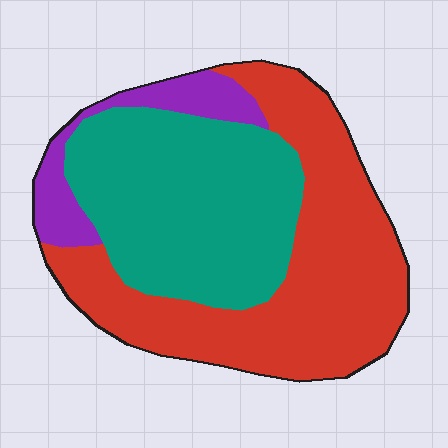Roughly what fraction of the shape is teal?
Teal takes up about two fifths (2/5) of the shape.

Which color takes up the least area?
Purple, at roughly 10%.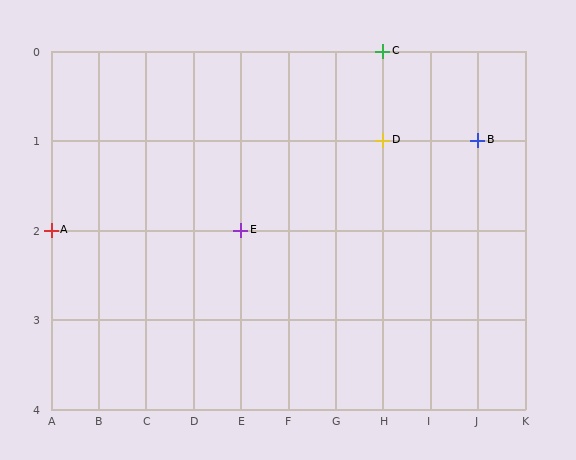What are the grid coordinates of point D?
Point D is at grid coordinates (H, 1).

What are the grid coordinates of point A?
Point A is at grid coordinates (A, 2).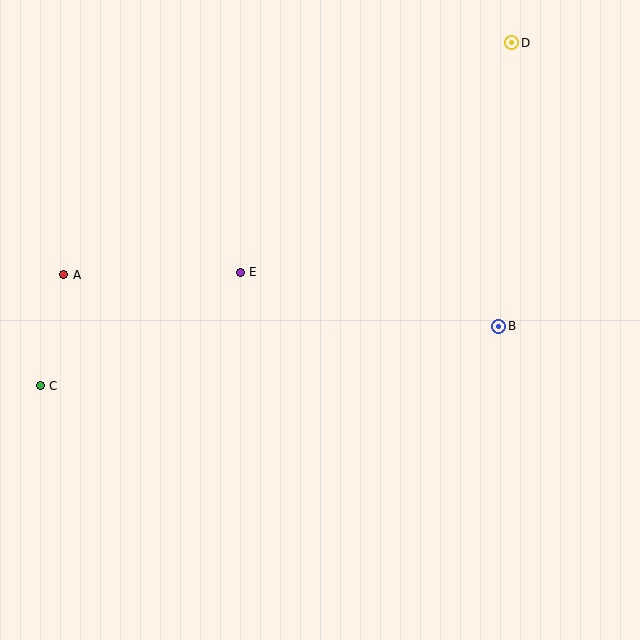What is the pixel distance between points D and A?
The distance between D and A is 505 pixels.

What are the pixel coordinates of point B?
Point B is at (499, 326).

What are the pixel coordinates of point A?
Point A is at (64, 275).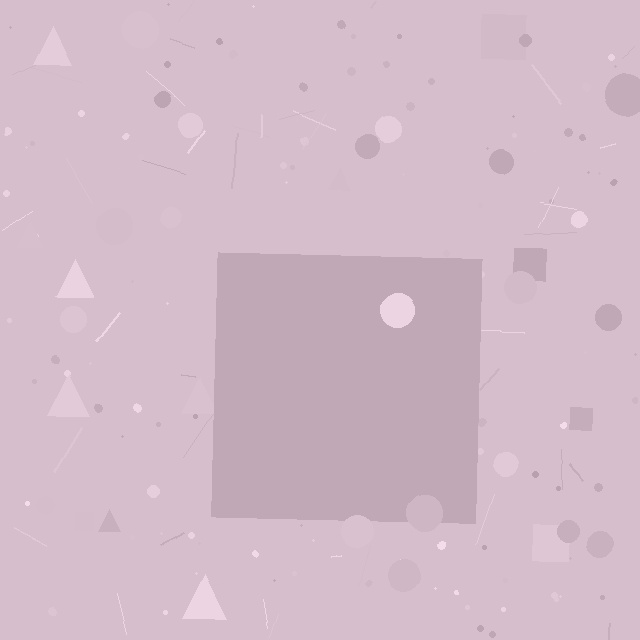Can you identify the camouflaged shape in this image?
The camouflaged shape is a square.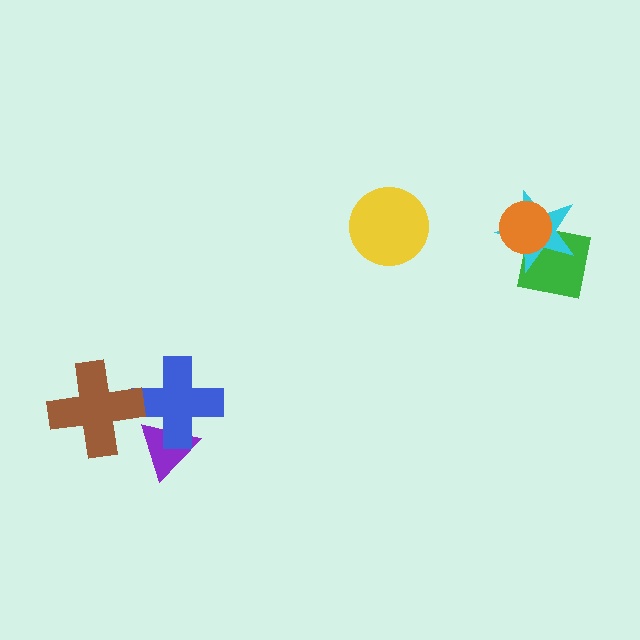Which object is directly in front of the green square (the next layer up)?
The cyan star is directly in front of the green square.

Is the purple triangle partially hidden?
Yes, it is partially covered by another shape.